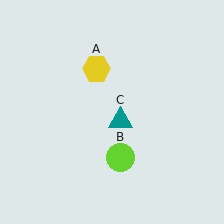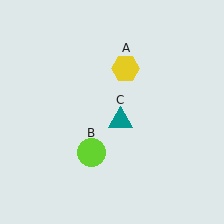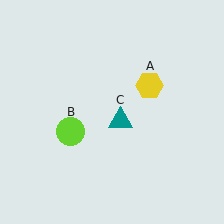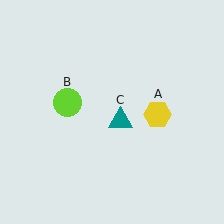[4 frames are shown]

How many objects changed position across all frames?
2 objects changed position: yellow hexagon (object A), lime circle (object B).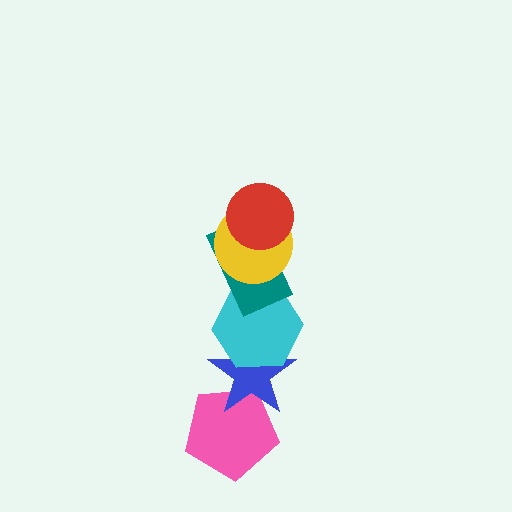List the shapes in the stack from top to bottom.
From top to bottom: the red circle, the yellow circle, the teal rectangle, the cyan hexagon, the blue star, the pink pentagon.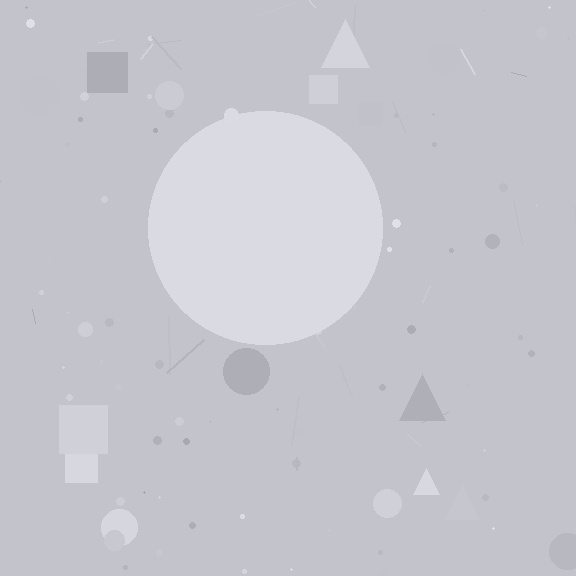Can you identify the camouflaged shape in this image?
The camouflaged shape is a circle.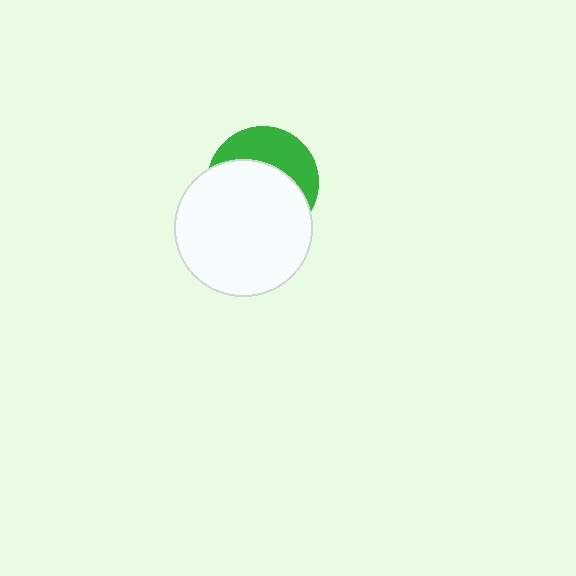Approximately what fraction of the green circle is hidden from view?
Roughly 62% of the green circle is hidden behind the white circle.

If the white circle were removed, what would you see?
You would see the complete green circle.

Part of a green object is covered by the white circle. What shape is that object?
It is a circle.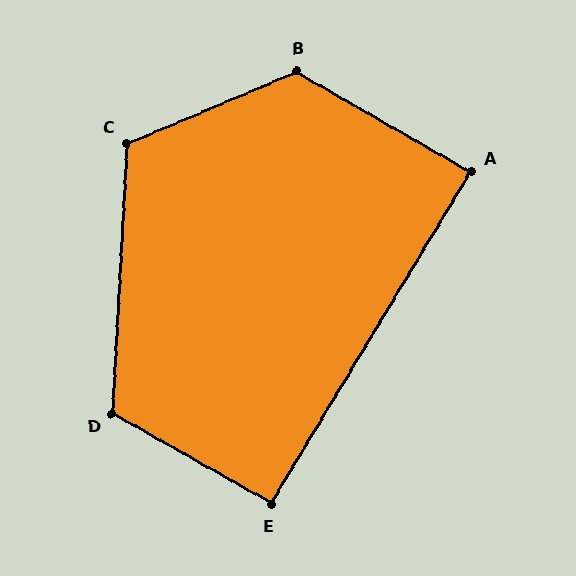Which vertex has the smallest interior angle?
A, at approximately 89 degrees.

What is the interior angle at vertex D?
Approximately 116 degrees (obtuse).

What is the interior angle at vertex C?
Approximately 116 degrees (obtuse).